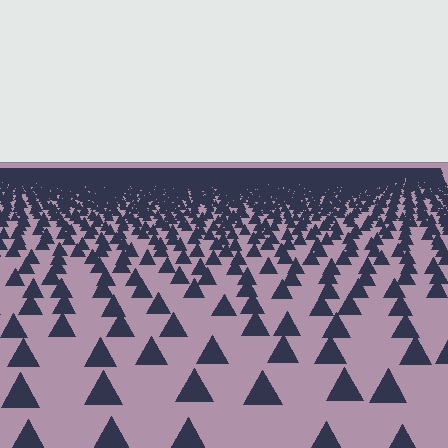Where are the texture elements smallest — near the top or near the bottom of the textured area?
Near the top.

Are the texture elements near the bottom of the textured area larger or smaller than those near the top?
Larger. Near the bottom, elements are closer to the viewer and appear at a bigger on-screen size.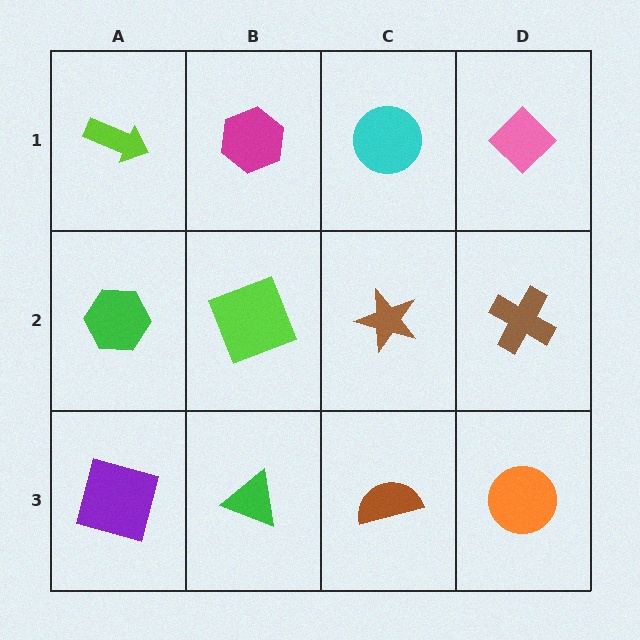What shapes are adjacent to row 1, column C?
A brown star (row 2, column C), a magenta hexagon (row 1, column B), a pink diamond (row 1, column D).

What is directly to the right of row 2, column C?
A brown cross.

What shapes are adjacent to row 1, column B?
A lime square (row 2, column B), a lime arrow (row 1, column A), a cyan circle (row 1, column C).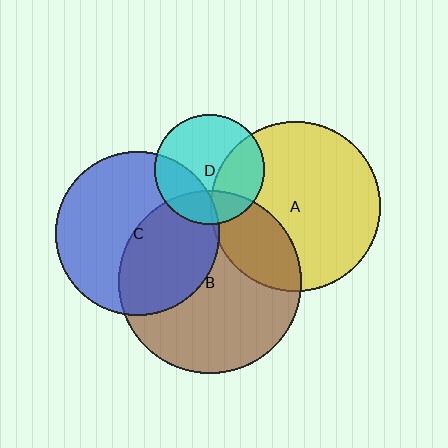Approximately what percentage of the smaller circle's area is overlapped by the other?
Approximately 5%.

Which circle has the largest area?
Circle B (brown).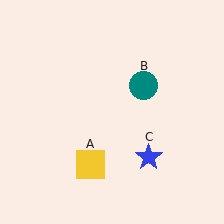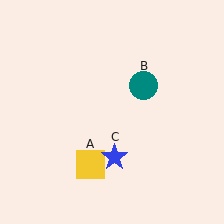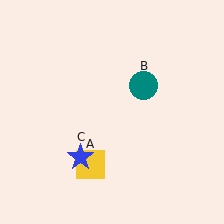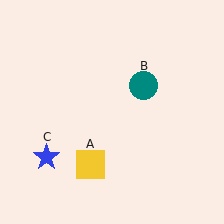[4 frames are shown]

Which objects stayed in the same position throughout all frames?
Yellow square (object A) and teal circle (object B) remained stationary.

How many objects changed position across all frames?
1 object changed position: blue star (object C).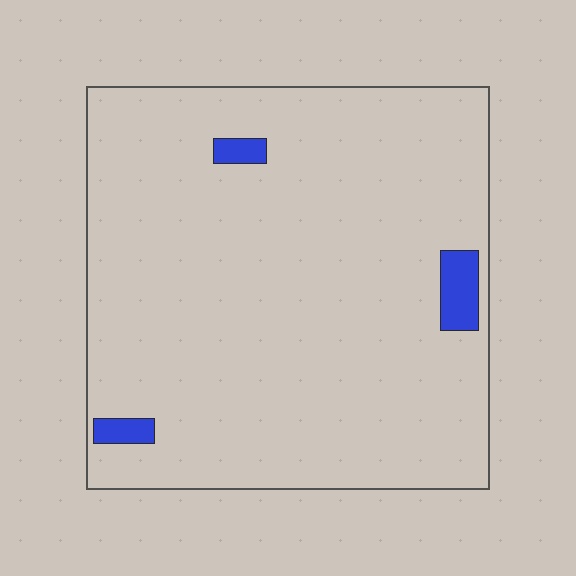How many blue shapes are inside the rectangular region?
3.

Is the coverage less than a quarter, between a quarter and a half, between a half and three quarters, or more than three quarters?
Less than a quarter.